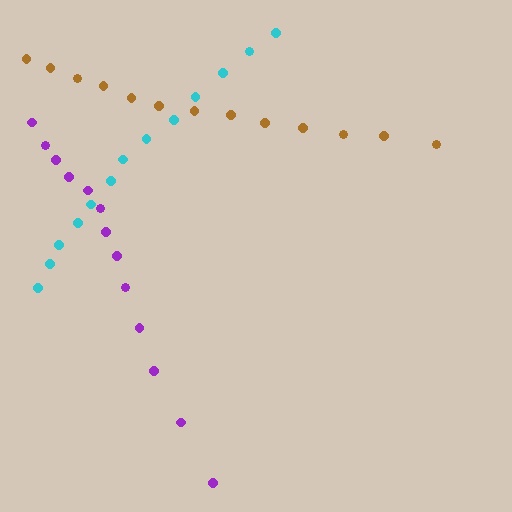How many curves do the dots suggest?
There are 3 distinct paths.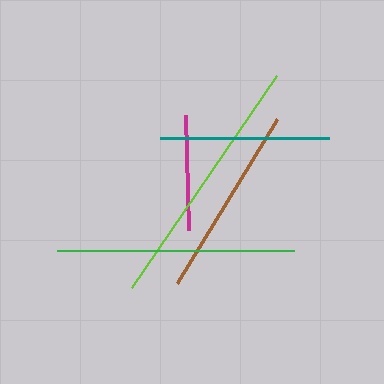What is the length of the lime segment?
The lime segment is approximately 256 pixels long.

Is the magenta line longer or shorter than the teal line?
The teal line is longer than the magenta line.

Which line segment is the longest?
The lime line is the longest at approximately 256 pixels.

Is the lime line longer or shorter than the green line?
The lime line is longer than the green line.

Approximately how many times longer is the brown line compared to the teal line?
The brown line is approximately 1.1 times the length of the teal line.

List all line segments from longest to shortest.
From longest to shortest: lime, green, brown, teal, magenta.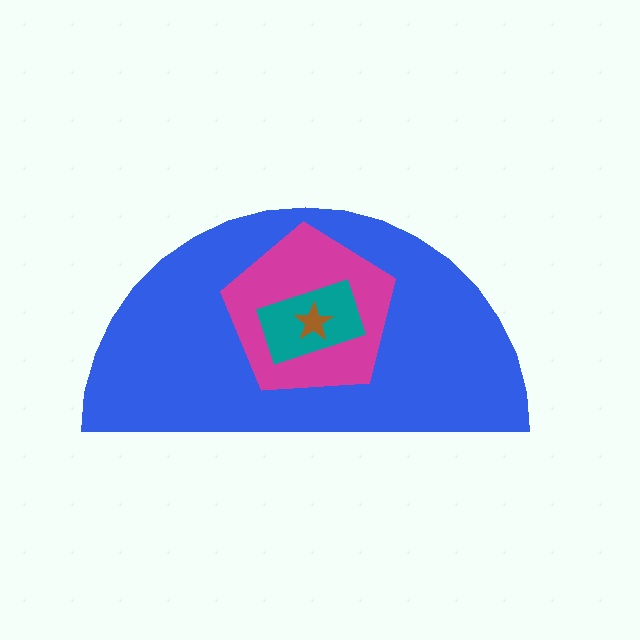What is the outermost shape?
The blue semicircle.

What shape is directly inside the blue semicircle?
The magenta pentagon.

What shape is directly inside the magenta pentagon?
The teal rectangle.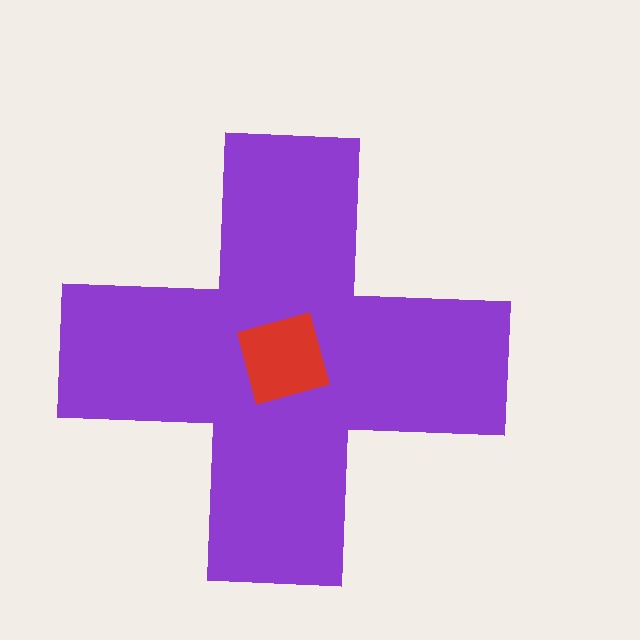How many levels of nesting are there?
2.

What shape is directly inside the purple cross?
The red diamond.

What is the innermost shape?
The red diamond.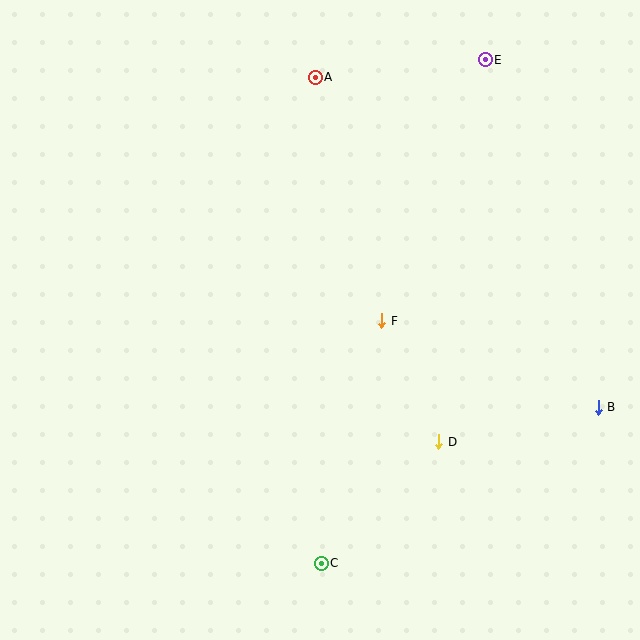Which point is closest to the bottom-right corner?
Point B is closest to the bottom-right corner.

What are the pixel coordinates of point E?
Point E is at (485, 60).